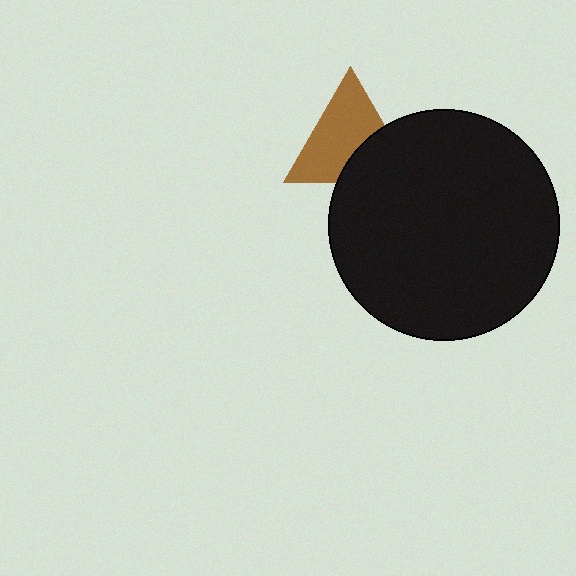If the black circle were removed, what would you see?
You would see the complete brown triangle.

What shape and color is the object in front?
The object in front is a black circle.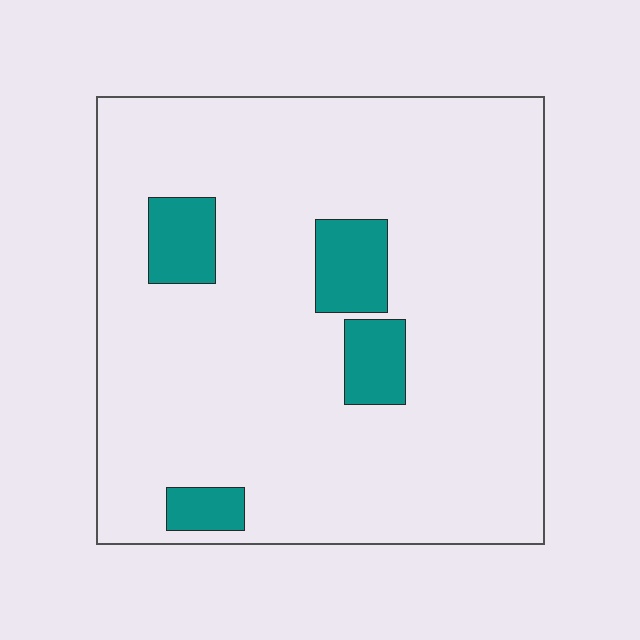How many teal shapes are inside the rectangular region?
4.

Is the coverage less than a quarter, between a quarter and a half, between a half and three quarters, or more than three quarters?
Less than a quarter.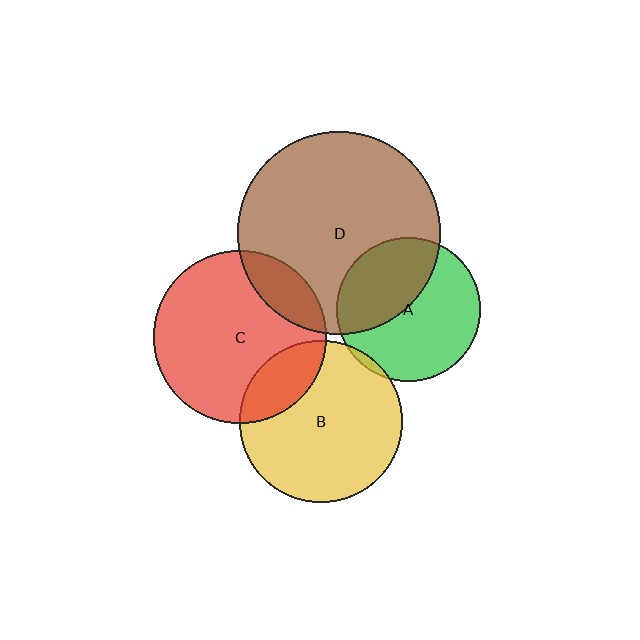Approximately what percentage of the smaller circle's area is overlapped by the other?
Approximately 5%.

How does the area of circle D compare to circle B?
Approximately 1.6 times.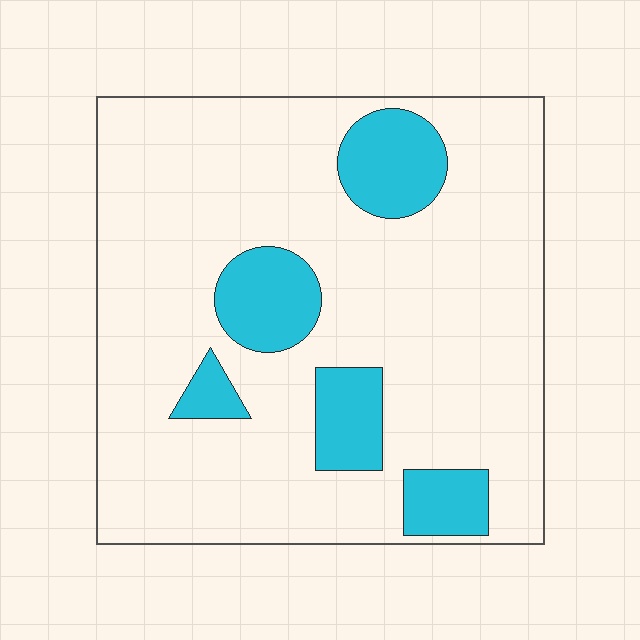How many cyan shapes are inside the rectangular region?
5.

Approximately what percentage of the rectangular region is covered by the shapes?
Approximately 15%.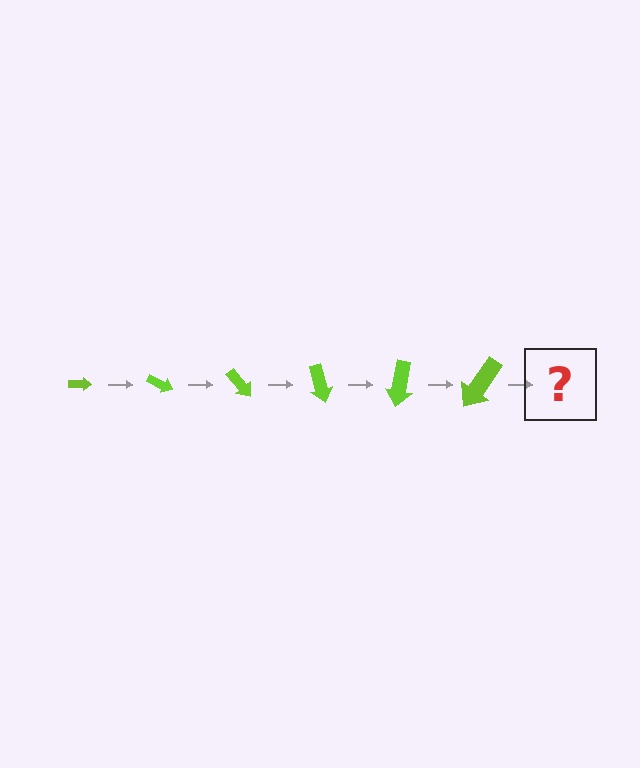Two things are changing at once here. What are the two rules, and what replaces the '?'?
The two rules are that the arrow grows larger each step and it rotates 25 degrees each step. The '?' should be an arrow, larger than the previous one and rotated 150 degrees from the start.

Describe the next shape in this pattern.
It should be an arrow, larger than the previous one and rotated 150 degrees from the start.